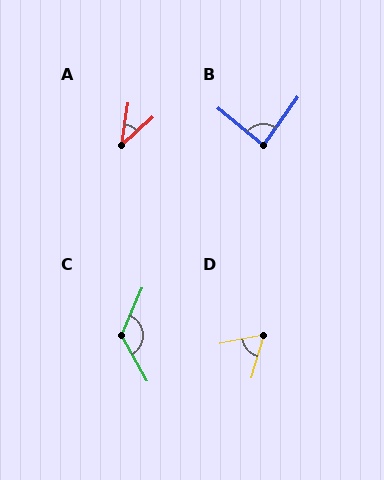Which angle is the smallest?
A, at approximately 39 degrees.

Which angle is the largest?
C, at approximately 128 degrees.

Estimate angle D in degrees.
Approximately 64 degrees.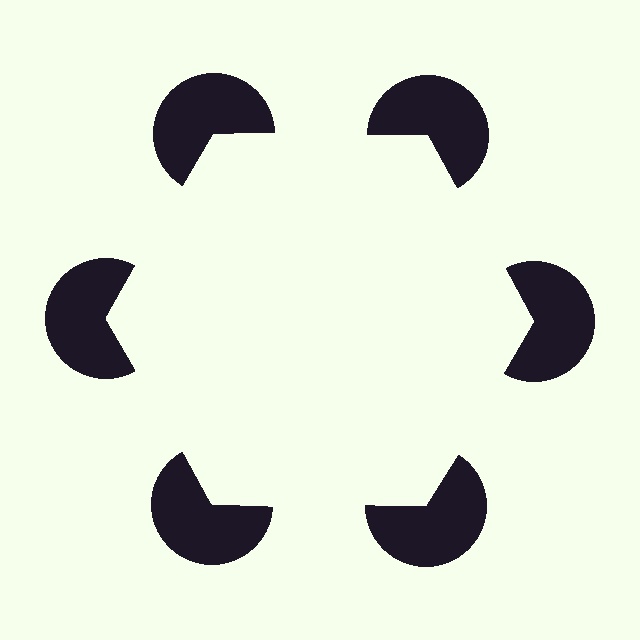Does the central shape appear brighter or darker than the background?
It typically appears slightly brighter than the background, even though no actual brightness change is drawn.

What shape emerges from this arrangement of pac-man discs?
An illusory hexagon — its edges are inferred from the aligned wedge cuts in the pac-man discs, not physically drawn.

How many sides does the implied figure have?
6 sides.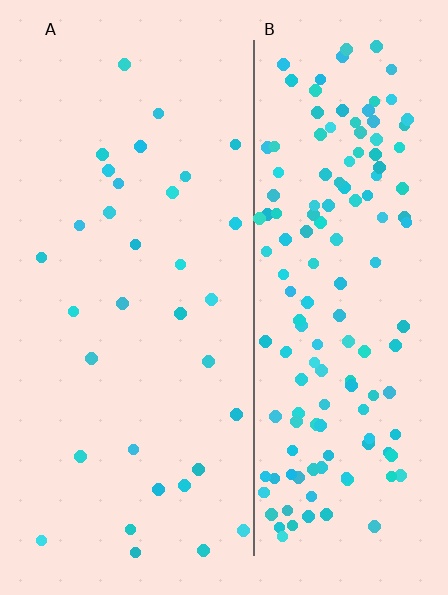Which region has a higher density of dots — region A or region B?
B (the right).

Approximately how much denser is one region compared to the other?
Approximately 4.8× — region B over region A.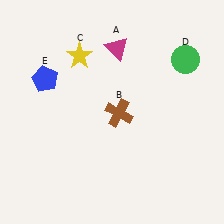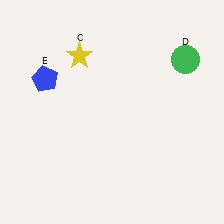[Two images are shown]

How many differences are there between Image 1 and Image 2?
There are 2 differences between the two images.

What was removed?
The magenta triangle (A), the brown cross (B) were removed in Image 2.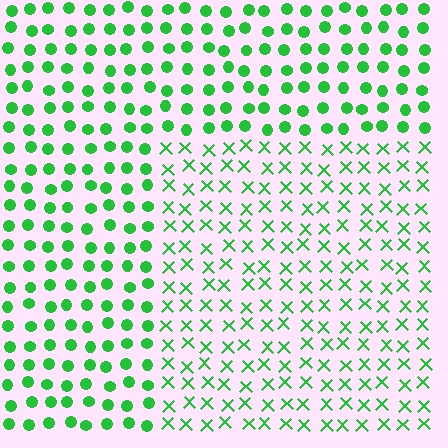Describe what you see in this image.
The image is filled with small green elements arranged in a uniform grid. A rectangle-shaped region contains X marks, while the surrounding area contains circles. The boundary is defined purely by the change in element shape.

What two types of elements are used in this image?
The image uses X marks inside the rectangle region and circles outside it.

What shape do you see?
I see a rectangle.